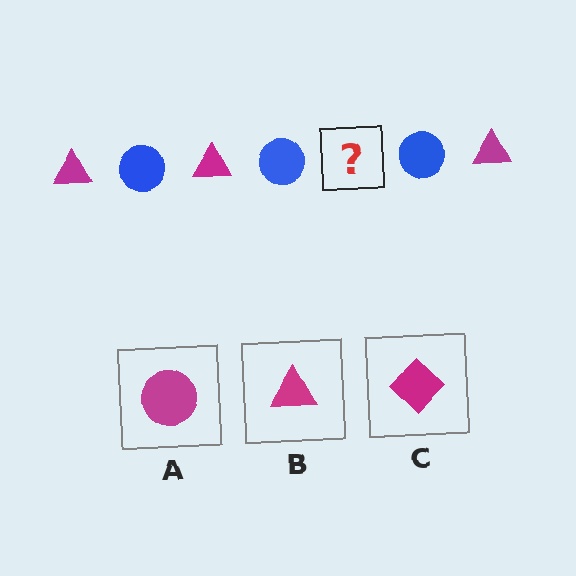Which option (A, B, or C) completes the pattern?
B.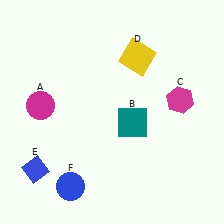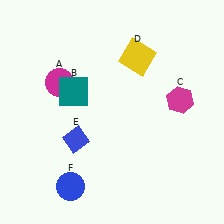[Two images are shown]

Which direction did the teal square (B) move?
The teal square (B) moved left.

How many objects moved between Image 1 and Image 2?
3 objects moved between the two images.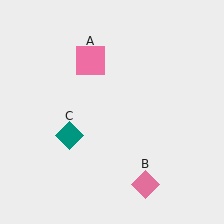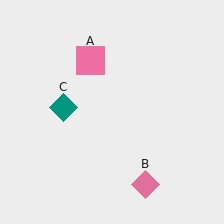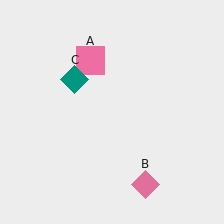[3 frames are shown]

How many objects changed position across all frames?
1 object changed position: teal diamond (object C).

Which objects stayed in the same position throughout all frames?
Pink square (object A) and pink diamond (object B) remained stationary.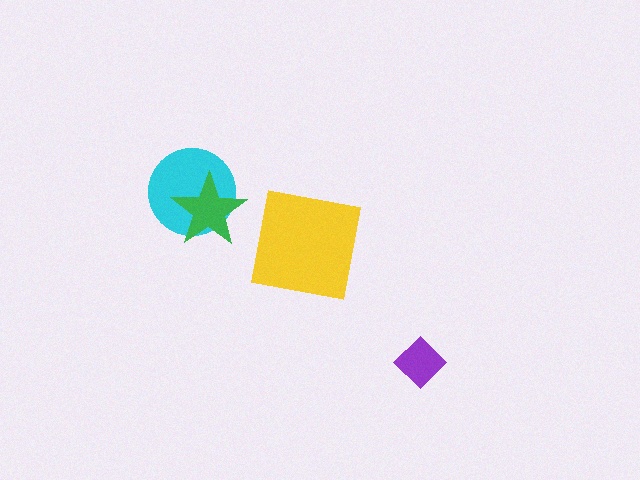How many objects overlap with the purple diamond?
0 objects overlap with the purple diamond.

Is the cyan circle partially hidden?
Yes, it is partially covered by another shape.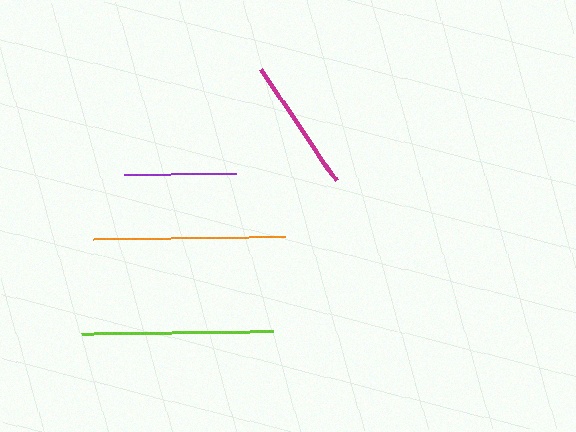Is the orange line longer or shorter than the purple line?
The orange line is longer than the purple line.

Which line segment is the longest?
The orange line is the longest at approximately 192 pixels.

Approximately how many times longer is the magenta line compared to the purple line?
The magenta line is approximately 1.2 times the length of the purple line.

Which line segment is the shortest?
The purple line is the shortest at approximately 112 pixels.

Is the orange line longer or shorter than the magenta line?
The orange line is longer than the magenta line.